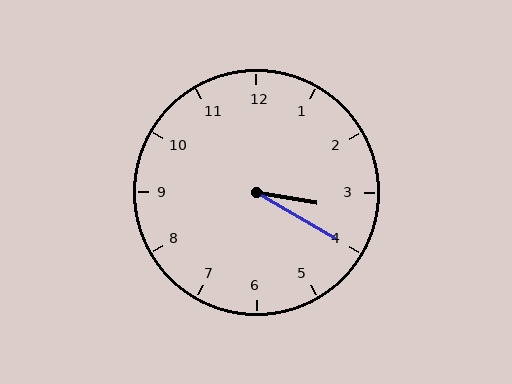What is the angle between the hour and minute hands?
Approximately 20 degrees.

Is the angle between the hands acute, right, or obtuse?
It is acute.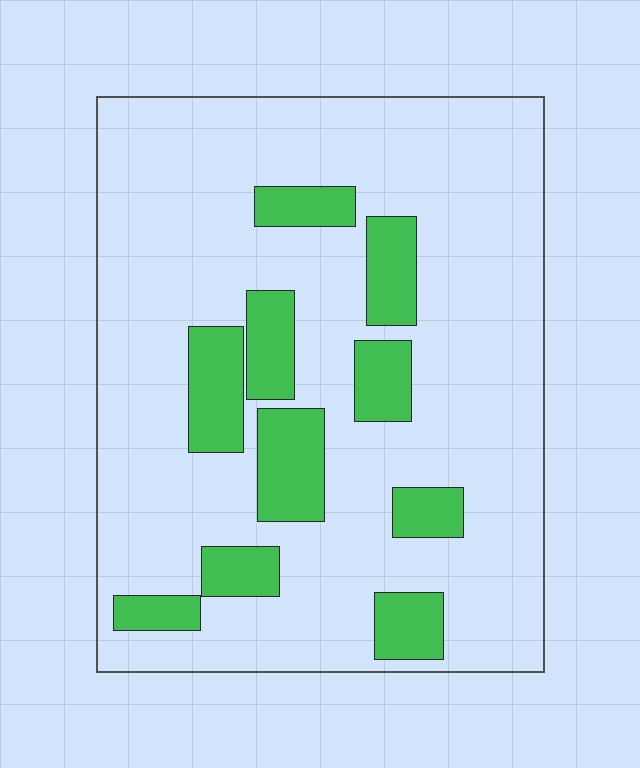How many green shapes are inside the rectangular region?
10.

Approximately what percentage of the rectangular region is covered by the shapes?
Approximately 20%.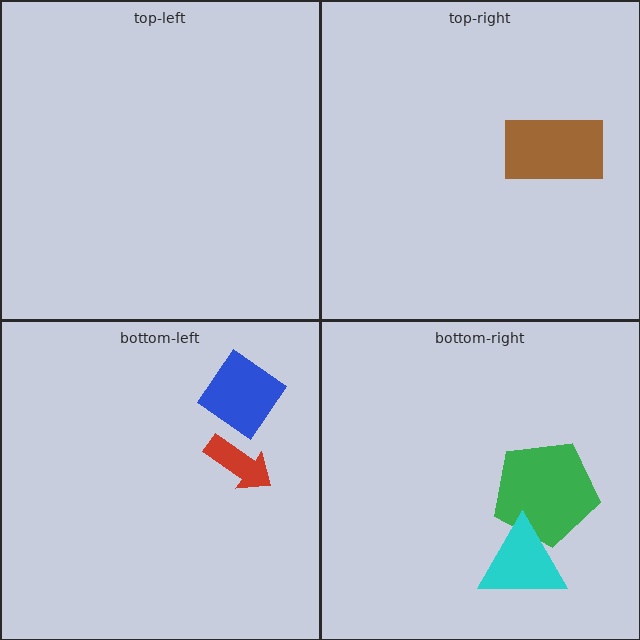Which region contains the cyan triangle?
The bottom-right region.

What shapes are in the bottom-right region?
The green pentagon, the cyan triangle.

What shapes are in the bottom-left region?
The red arrow, the blue diamond.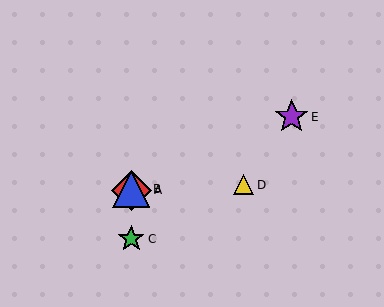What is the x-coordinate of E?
Object E is at x≈292.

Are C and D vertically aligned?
No, C is at x≈131 and D is at x≈244.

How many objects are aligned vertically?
3 objects (A, B, C) are aligned vertically.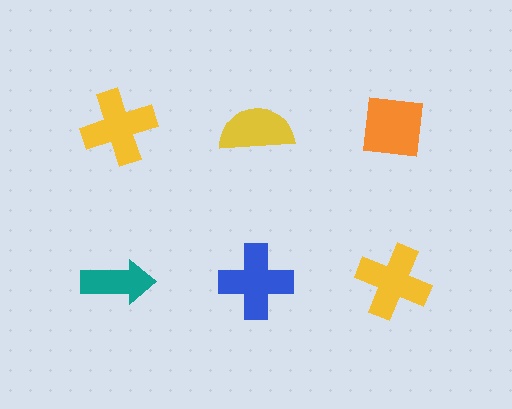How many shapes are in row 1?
3 shapes.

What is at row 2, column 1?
A teal arrow.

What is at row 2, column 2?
A blue cross.